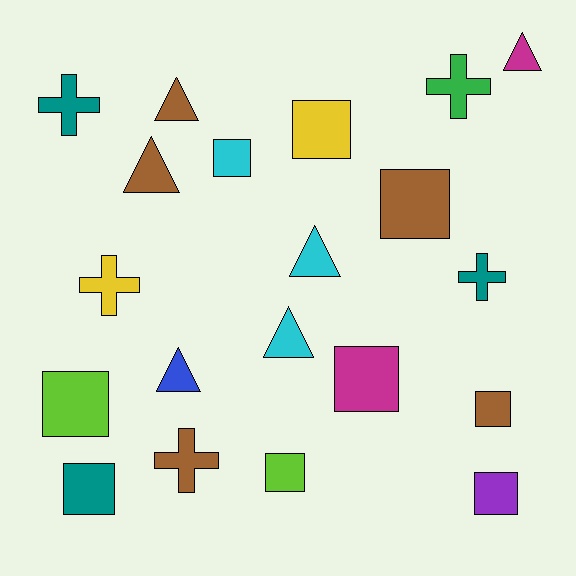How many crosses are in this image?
There are 5 crosses.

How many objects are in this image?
There are 20 objects.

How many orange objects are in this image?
There are no orange objects.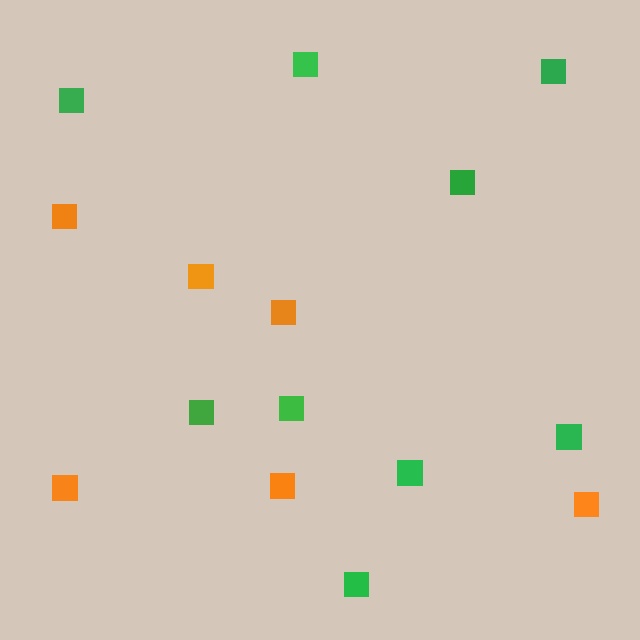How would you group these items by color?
There are 2 groups: one group of orange squares (6) and one group of green squares (9).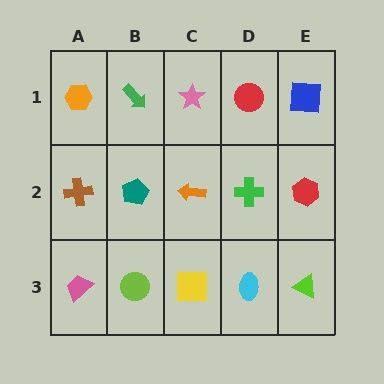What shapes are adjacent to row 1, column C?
An orange arrow (row 2, column C), a green arrow (row 1, column B), a red circle (row 1, column D).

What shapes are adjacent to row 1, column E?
A red hexagon (row 2, column E), a red circle (row 1, column D).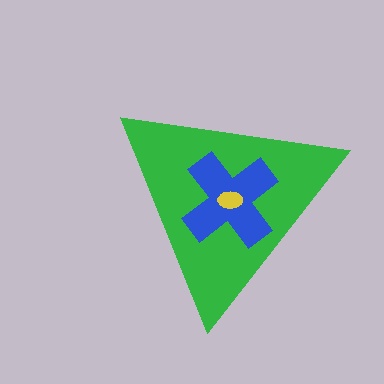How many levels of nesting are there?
3.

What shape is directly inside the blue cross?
The yellow ellipse.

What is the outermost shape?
The green triangle.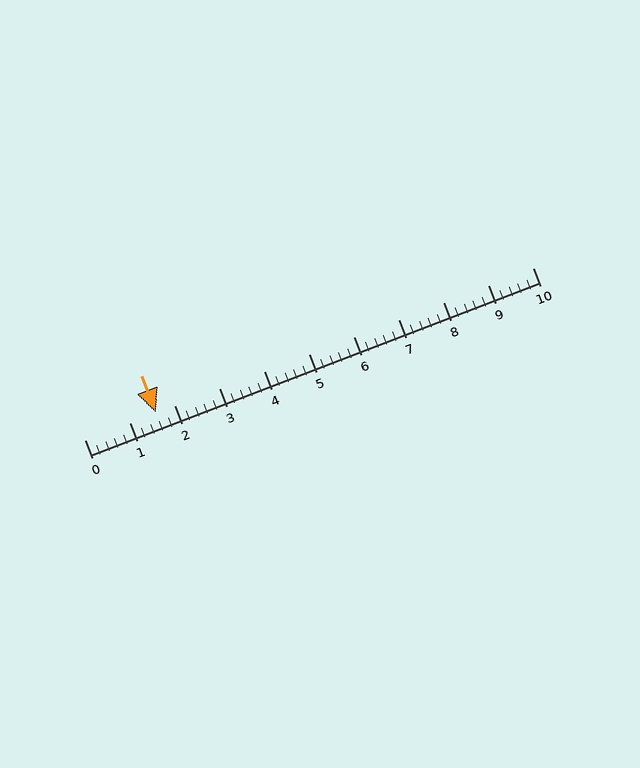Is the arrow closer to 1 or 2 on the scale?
The arrow is closer to 2.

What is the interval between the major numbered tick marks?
The major tick marks are spaced 1 units apart.